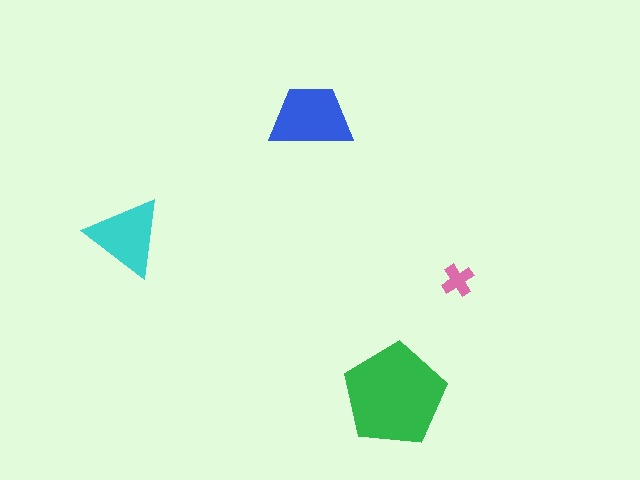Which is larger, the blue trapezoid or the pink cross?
The blue trapezoid.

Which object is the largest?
The green pentagon.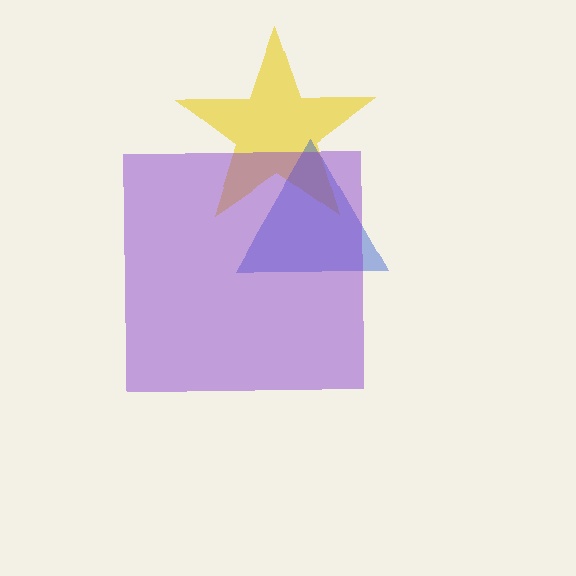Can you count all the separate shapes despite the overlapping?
Yes, there are 3 separate shapes.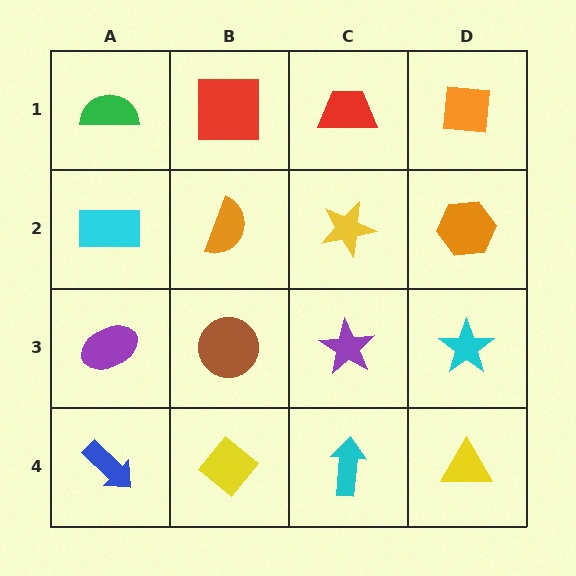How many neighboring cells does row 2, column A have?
3.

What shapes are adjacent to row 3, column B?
An orange semicircle (row 2, column B), a yellow diamond (row 4, column B), a purple ellipse (row 3, column A), a purple star (row 3, column C).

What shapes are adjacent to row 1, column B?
An orange semicircle (row 2, column B), a green semicircle (row 1, column A), a red trapezoid (row 1, column C).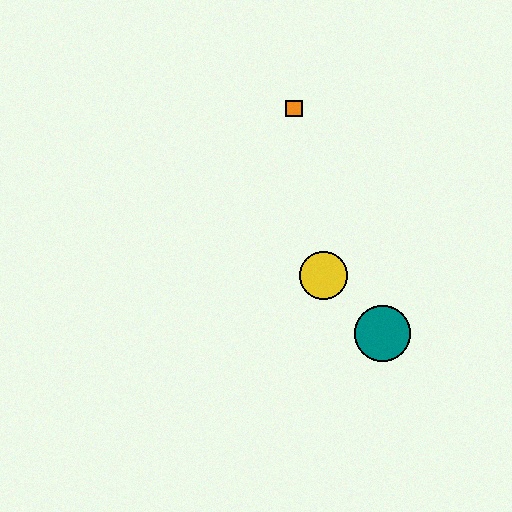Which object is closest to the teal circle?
The yellow circle is closest to the teal circle.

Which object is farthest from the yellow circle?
The orange square is farthest from the yellow circle.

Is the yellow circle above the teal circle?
Yes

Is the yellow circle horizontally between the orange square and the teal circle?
Yes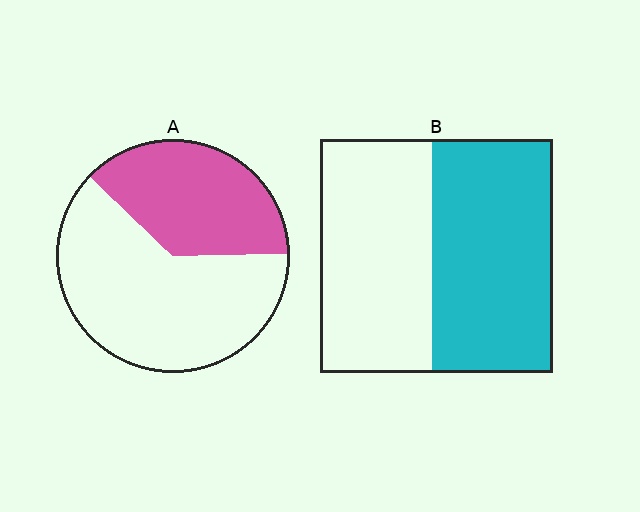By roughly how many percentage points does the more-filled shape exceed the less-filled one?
By roughly 15 percentage points (B over A).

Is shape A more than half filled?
No.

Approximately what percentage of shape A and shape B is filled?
A is approximately 40% and B is approximately 50%.